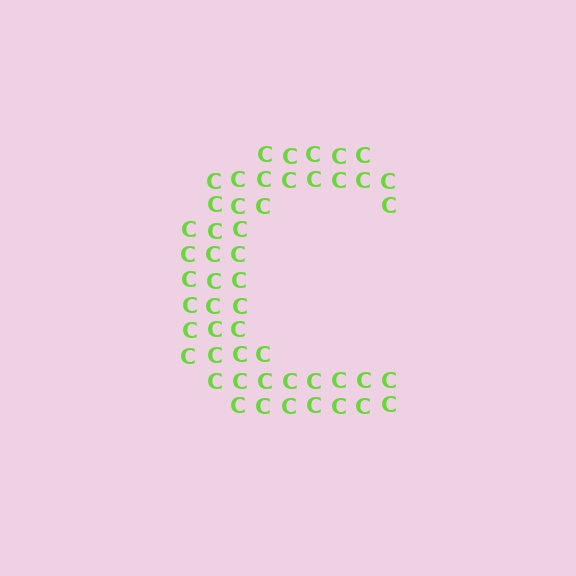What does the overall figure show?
The overall figure shows the letter C.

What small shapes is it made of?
It is made of small letter C's.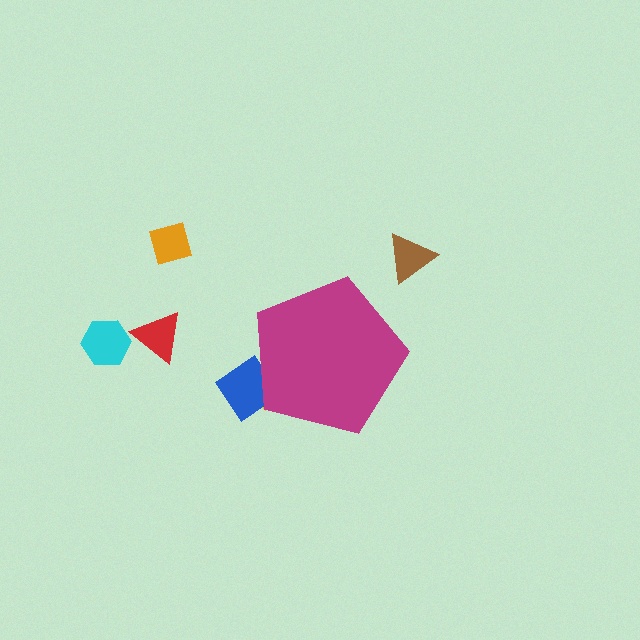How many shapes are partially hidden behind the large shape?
2 shapes are partially hidden.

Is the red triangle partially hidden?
No, the red triangle is fully visible.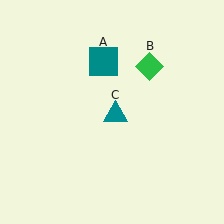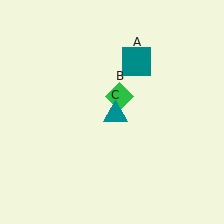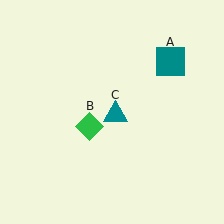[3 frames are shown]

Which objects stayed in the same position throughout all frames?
Teal triangle (object C) remained stationary.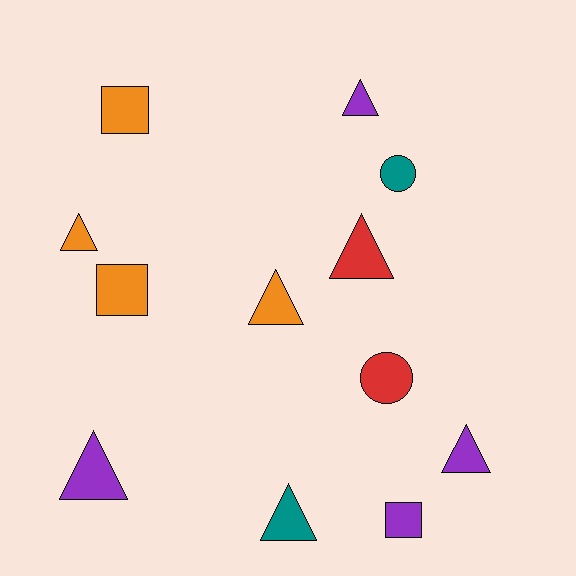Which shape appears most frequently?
Triangle, with 7 objects.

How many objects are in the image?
There are 12 objects.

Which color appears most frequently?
Purple, with 4 objects.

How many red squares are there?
There are no red squares.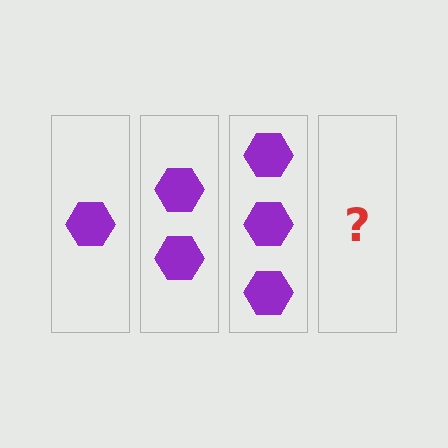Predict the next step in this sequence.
The next step is 4 hexagons.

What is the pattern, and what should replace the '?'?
The pattern is that each step adds one more hexagon. The '?' should be 4 hexagons.